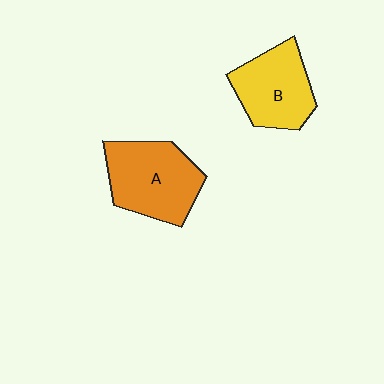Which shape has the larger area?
Shape A (orange).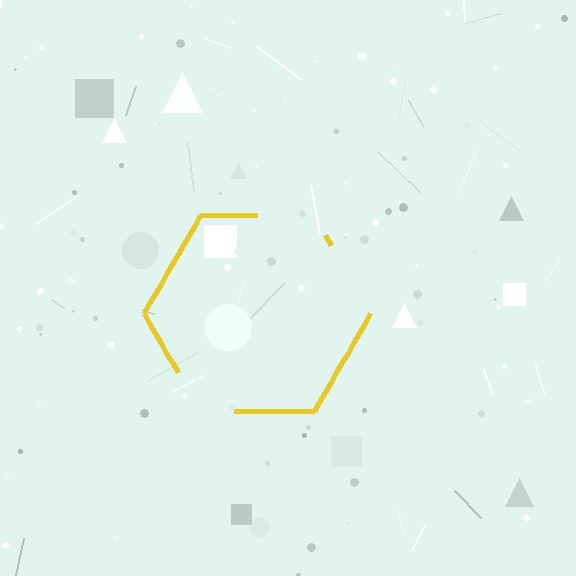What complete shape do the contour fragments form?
The contour fragments form a hexagon.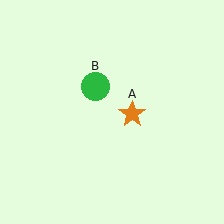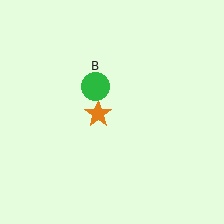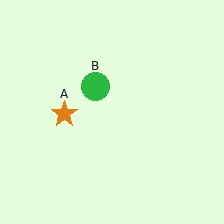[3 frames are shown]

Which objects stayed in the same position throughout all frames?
Green circle (object B) remained stationary.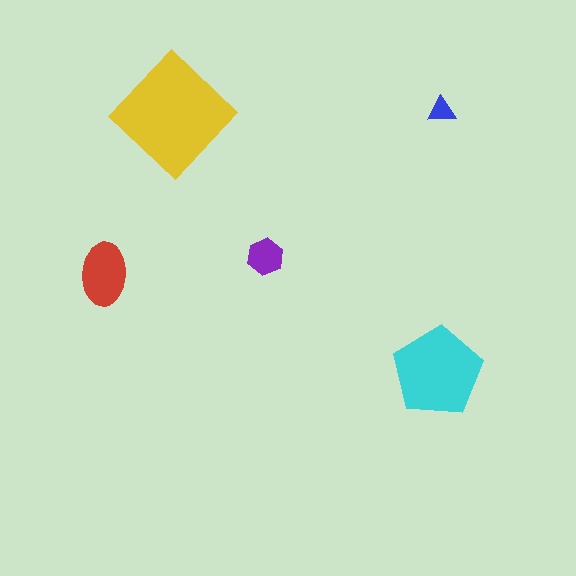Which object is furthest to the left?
The red ellipse is leftmost.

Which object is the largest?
The yellow diamond.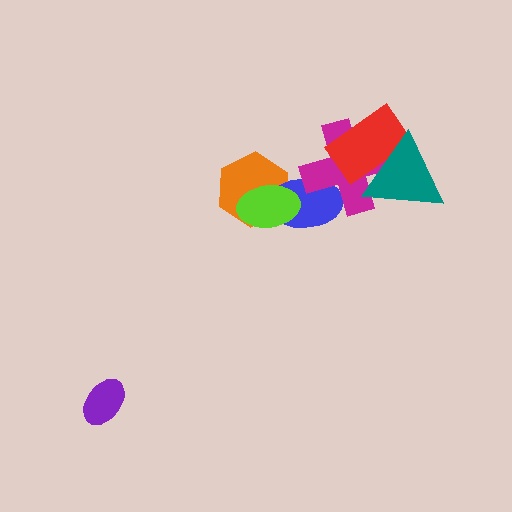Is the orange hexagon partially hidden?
Yes, it is partially covered by another shape.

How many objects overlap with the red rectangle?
2 objects overlap with the red rectangle.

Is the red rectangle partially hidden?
Yes, it is partially covered by another shape.